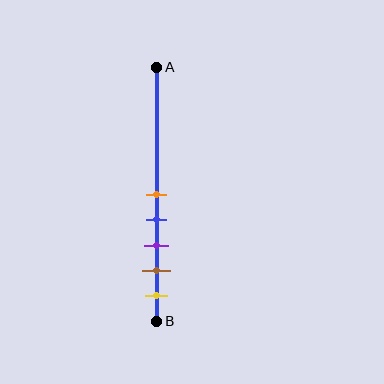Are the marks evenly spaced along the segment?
Yes, the marks are approximately evenly spaced.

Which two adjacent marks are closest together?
The orange and blue marks are the closest adjacent pair.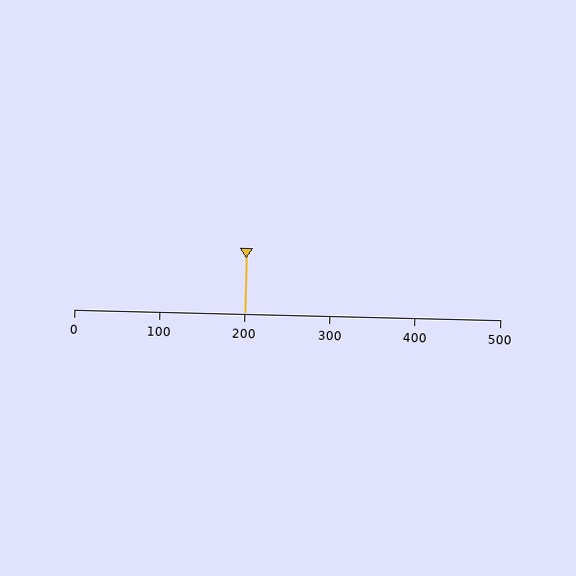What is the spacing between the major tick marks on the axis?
The major ticks are spaced 100 apart.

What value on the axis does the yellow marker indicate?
The marker indicates approximately 200.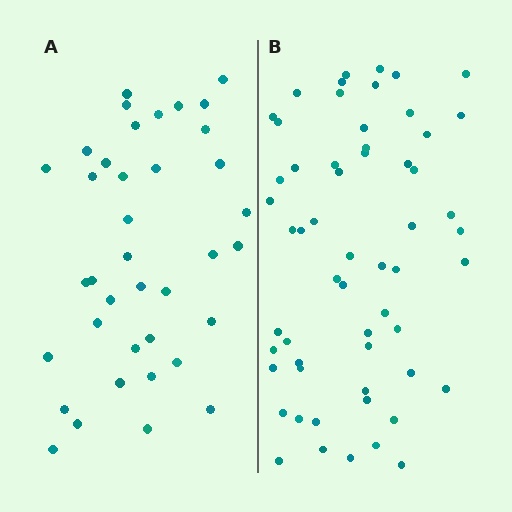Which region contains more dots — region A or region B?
Region B (the right region) has more dots.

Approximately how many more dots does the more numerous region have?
Region B has approximately 20 more dots than region A.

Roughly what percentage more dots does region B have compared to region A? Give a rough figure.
About 55% more.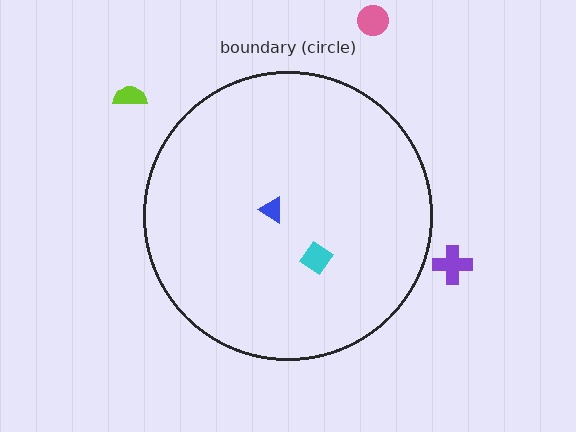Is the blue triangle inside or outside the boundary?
Inside.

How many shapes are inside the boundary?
2 inside, 3 outside.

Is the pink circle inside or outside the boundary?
Outside.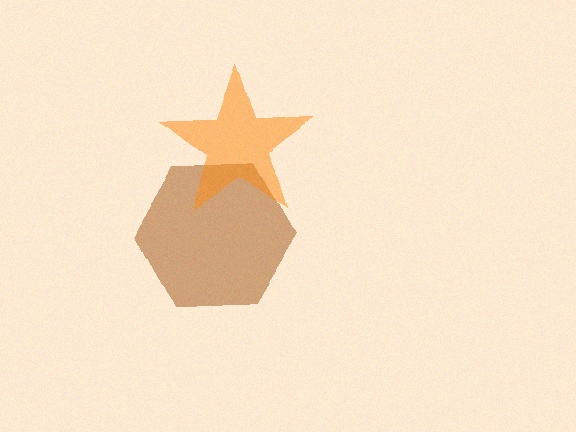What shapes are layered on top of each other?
The layered shapes are: a brown hexagon, an orange star.